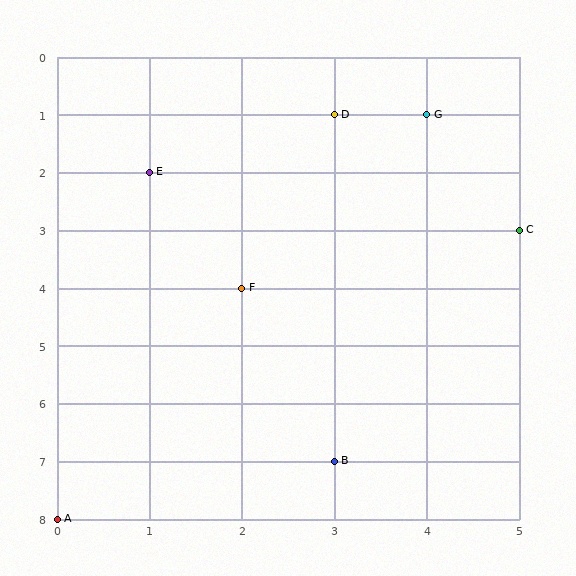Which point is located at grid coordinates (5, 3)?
Point C is at (5, 3).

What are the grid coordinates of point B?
Point B is at grid coordinates (3, 7).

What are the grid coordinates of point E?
Point E is at grid coordinates (1, 2).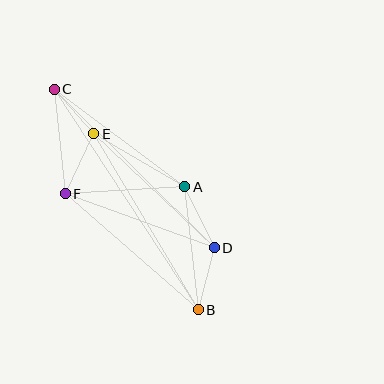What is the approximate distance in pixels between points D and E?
The distance between D and E is approximately 166 pixels.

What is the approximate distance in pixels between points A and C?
The distance between A and C is approximately 163 pixels.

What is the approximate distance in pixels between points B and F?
The distance between B and F is approximately 176 pixels.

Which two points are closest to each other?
Points C and E are closest to each other.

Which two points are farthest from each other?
Points B and C are farthest from each other.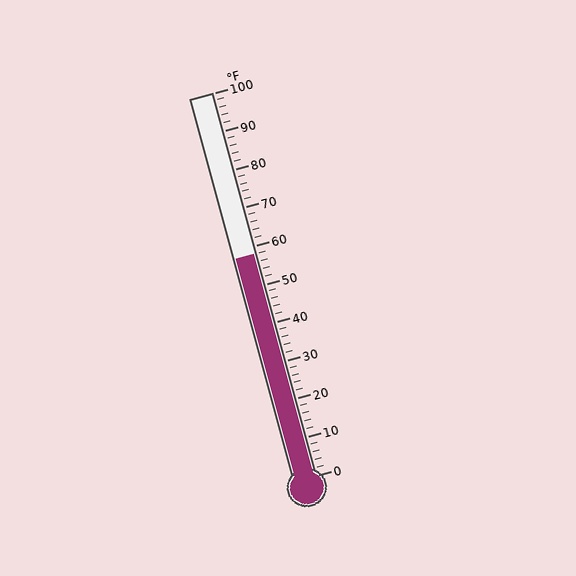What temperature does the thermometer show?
The thermometer shows approximately 58°F.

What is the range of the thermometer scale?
The thermometer scale ranges from 0°F to 100°F.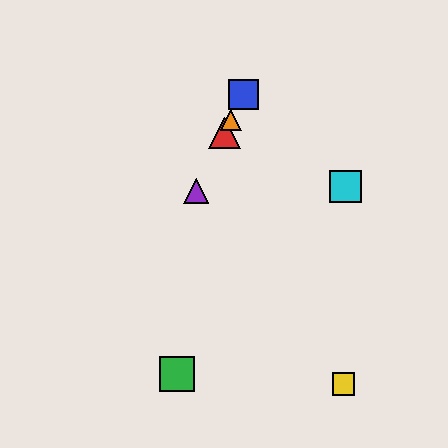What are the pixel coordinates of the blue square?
The blue square is at (243, 94).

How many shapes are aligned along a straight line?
4 shapes (the red triangle, the blue square, the purple triangle, the orange triangle) are aligned along a straight line.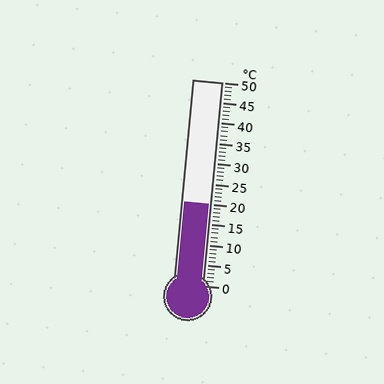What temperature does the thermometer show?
The thermometer shows approximately 20°C.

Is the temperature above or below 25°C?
The temperature is below 25°C.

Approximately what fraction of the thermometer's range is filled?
The thermometer is filled to approximately 40% of its range.